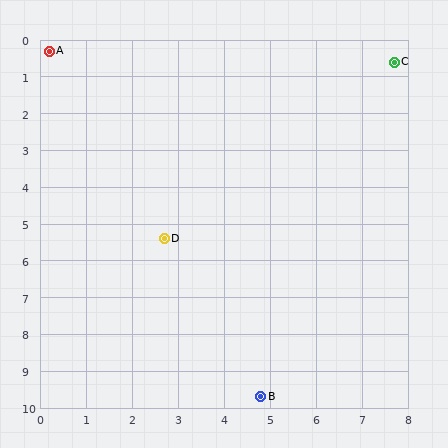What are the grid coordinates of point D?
Point D is at approximately (2.7, 5.4).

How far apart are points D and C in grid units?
Points D and C are about 6.9 grid units apart.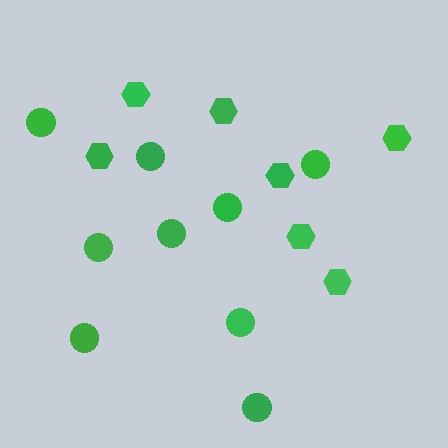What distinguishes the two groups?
There are 2 groups: one group of circles (9) and one group of hexagons (7).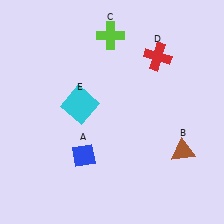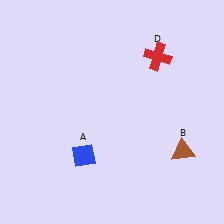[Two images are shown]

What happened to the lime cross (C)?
The lime cross (C) was removed in Image 2. It was in the top-left area of Image 1.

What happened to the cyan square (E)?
The cyan square (E) was removed in Image 2. It was in the top-left area of Image 1.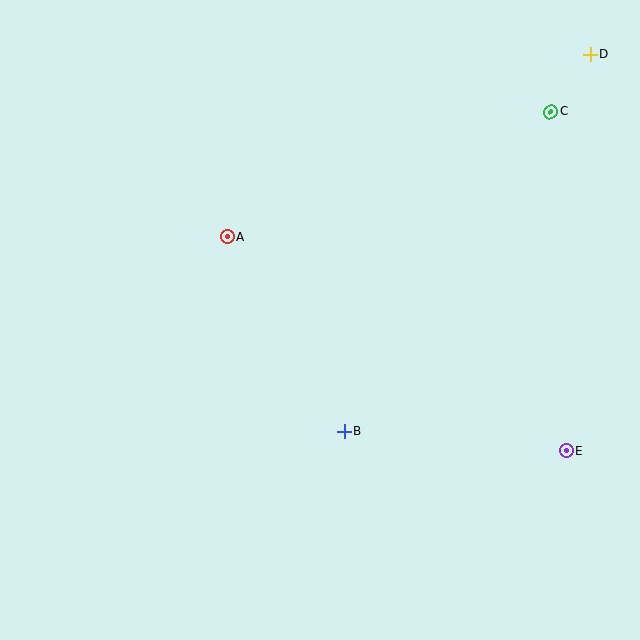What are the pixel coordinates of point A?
Point A is at (227, 237).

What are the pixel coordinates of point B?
Point B is at (344, 431).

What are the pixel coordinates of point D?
Point D is at (590, 54).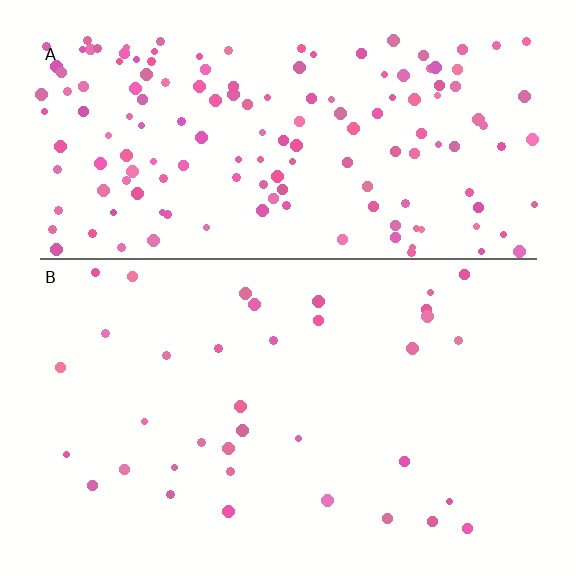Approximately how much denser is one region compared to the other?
Approximately 4.4× — region A over region B.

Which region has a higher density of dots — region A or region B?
A (the top).